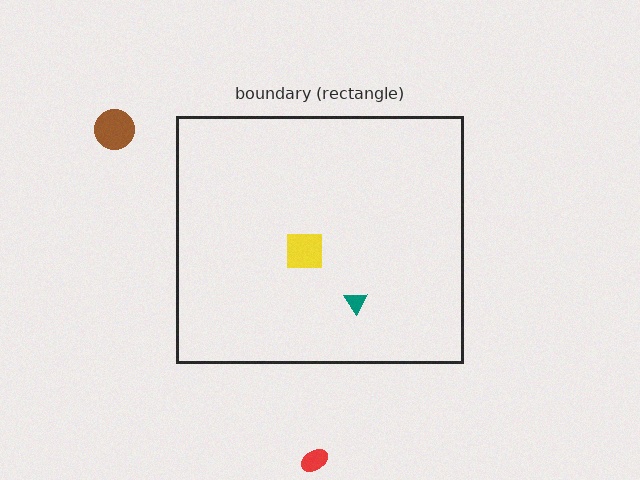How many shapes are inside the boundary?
2 inside, 2 outside.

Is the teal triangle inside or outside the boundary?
Inside.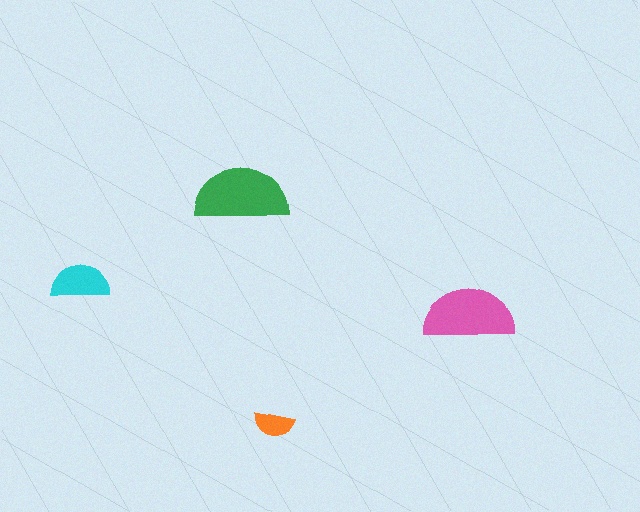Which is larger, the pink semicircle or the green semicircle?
The green one.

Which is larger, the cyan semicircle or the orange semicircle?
The cyan one.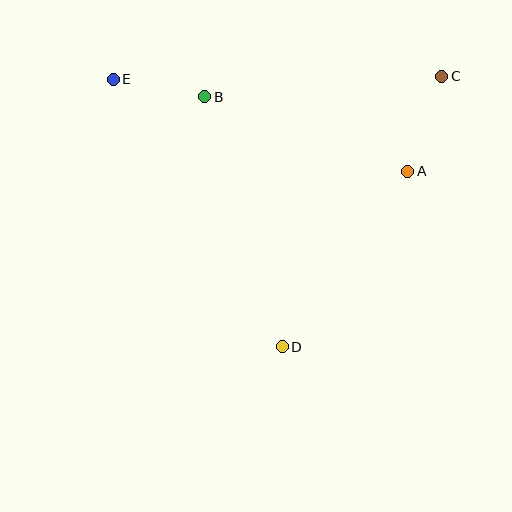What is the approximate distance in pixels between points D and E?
The distance between D and E is approximately 317 pixels.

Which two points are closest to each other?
Points B and E are closest to each other.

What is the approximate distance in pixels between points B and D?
The distance between B and D is approximately 262 pixels.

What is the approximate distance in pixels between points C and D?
The distance between C and D is approximately 314 pixels.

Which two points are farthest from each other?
Points C and E are farthest from each other.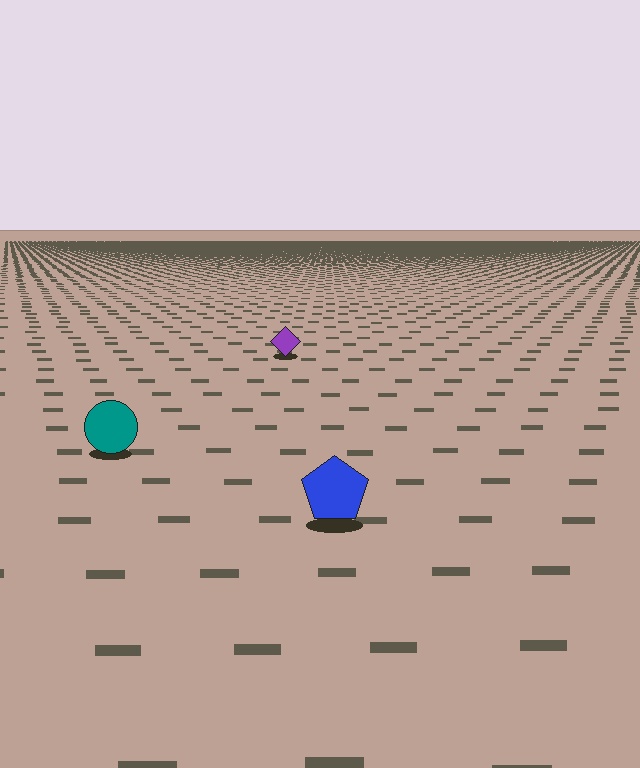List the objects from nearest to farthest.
From nearest to farthest: the blue pentagon, the teal circle, the purple diamond.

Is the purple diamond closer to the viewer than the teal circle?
No. The teal circle is closer — you can tell from the texture gradient: the ground texture is coarser near it.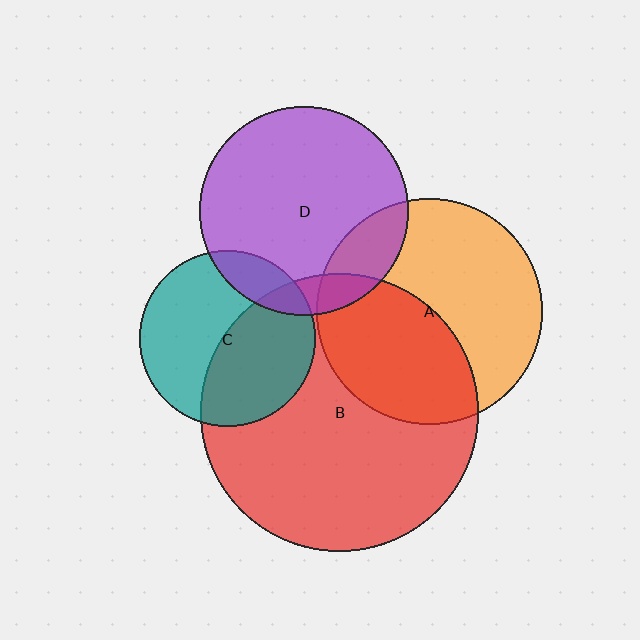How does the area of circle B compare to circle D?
Approximately 1.8 times.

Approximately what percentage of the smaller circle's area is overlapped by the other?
Approximately 10%.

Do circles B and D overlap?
Yes.